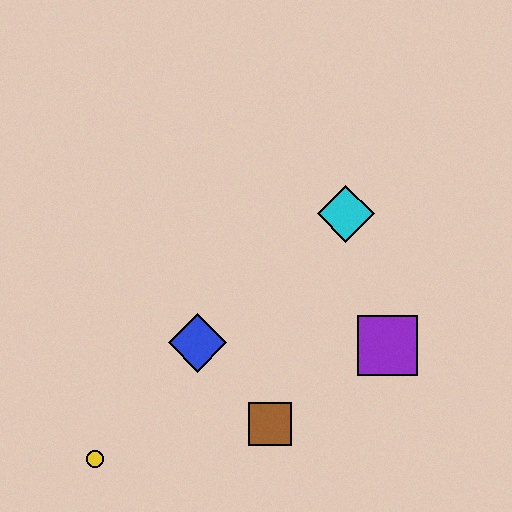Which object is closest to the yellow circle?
The blue diamond is closest to the yellow circle.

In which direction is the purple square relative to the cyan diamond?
The purple square is below the cyan diamond.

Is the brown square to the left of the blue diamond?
No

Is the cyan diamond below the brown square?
No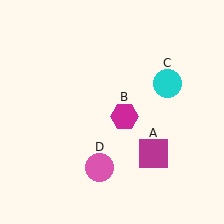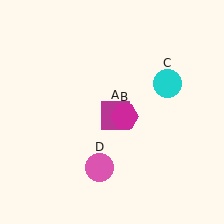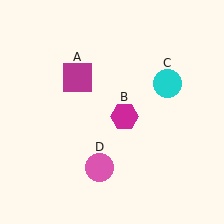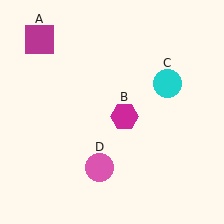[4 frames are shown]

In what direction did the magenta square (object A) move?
The magenta square (object A) moved up and to the left.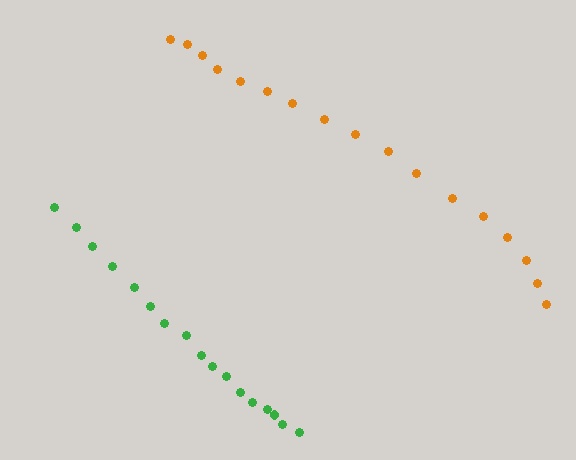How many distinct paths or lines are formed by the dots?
There are 2 distinct paths.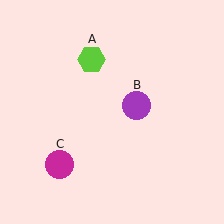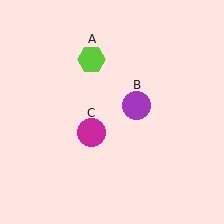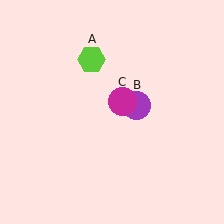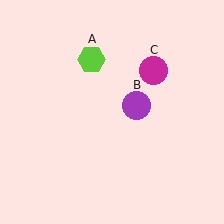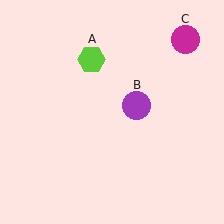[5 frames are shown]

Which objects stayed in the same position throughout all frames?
Lime hexagon (object A) and purple circle (object B) remained stationary.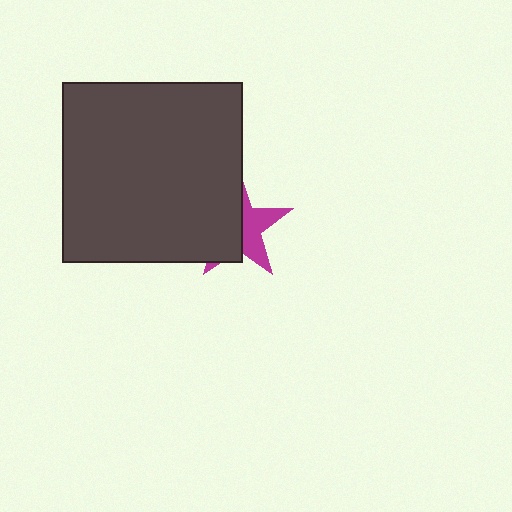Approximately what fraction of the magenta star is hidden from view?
Roughly 58% of the magenta star is hidden behind the dark gray square.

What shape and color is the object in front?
The object in front is a dark gray square.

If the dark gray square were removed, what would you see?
You would see the complete magenta star.